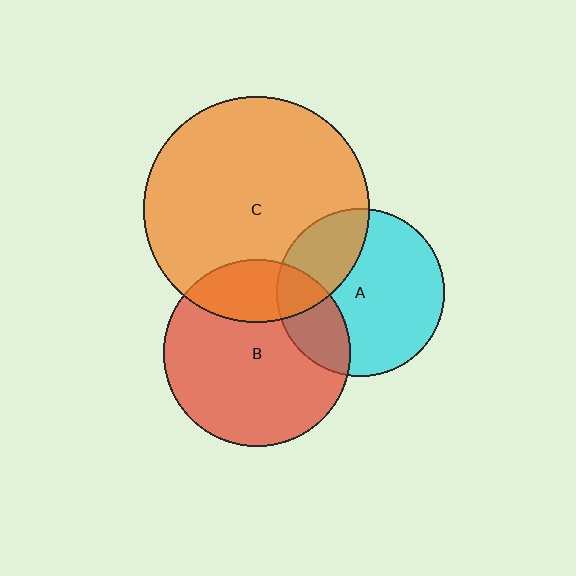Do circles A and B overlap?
Yes.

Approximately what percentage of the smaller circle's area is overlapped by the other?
Approximately 25%.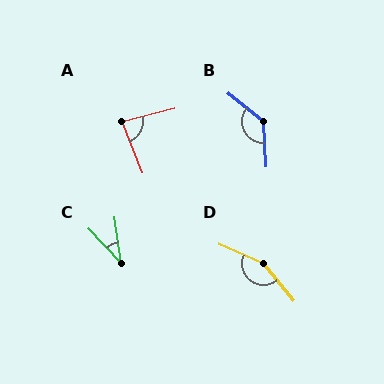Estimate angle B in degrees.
Approximately 133 degrees.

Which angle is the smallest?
C, at approximately 36 degrees.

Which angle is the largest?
D, at approximately 152 degrees.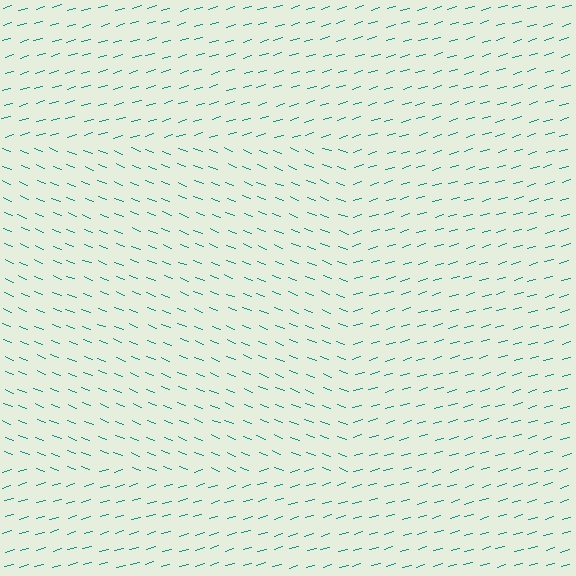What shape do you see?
I see a rectangle.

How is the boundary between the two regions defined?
The boundary is defined purely by a change in line orientation (approximately 38 degrees difference). All lines are the same color and thickness.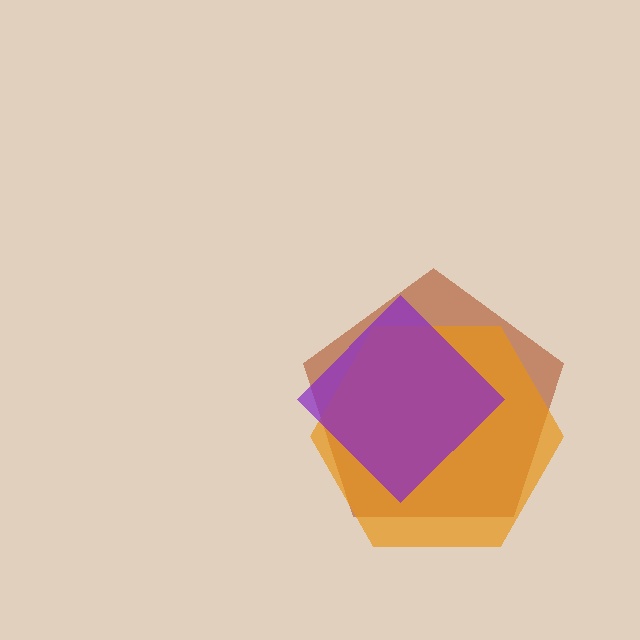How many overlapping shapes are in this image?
There are 3 overlapping shapes in the image.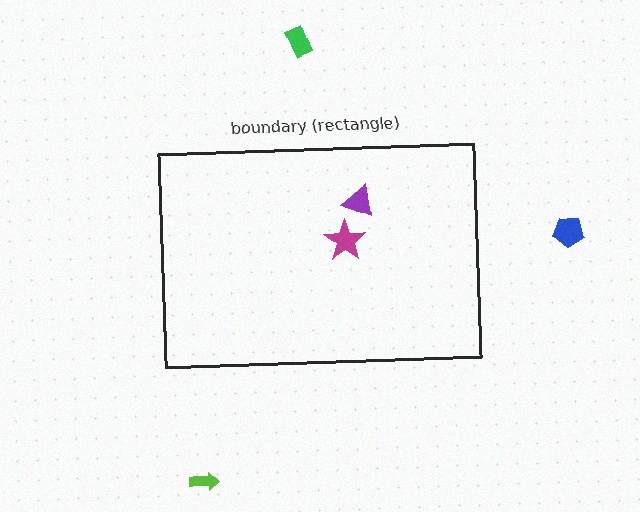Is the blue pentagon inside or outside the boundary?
Outside.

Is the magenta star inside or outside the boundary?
Inside.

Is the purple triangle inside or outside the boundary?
Inside.